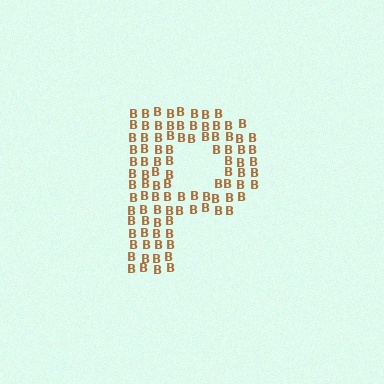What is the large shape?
The large shape is the letter P.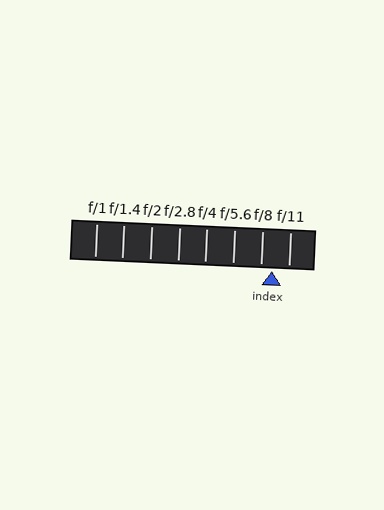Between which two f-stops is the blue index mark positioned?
The index mark is between f/8 and f/11.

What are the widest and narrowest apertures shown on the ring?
The widest aperture shown is f/1 and the narrowest is f/11.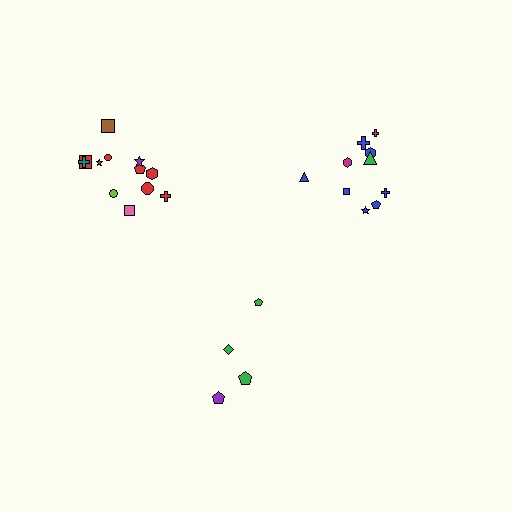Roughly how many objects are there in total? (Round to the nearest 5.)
Roughly 25 objects in total.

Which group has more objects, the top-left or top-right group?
The top-left group.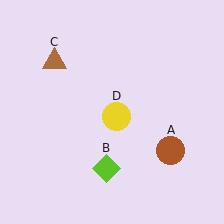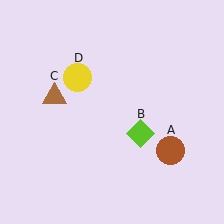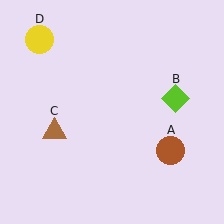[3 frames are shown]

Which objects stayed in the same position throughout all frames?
Brown circle (object A) remained stationary.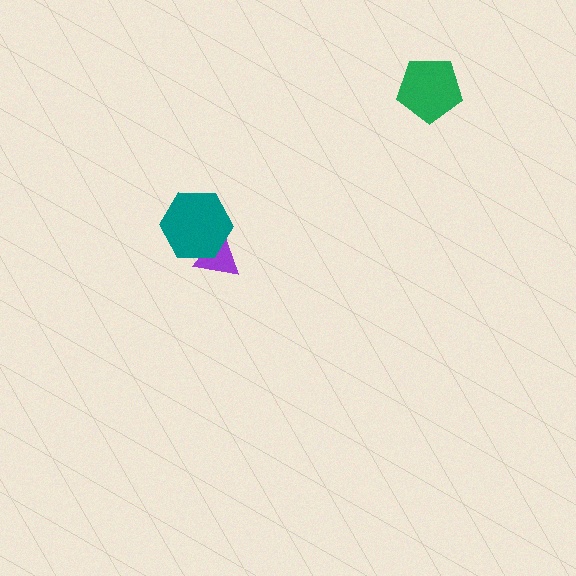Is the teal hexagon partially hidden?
No, no other shape covers it.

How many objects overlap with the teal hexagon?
1 object overlaps with the teal hexagon.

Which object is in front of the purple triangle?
The teal hexagon is in front of the purple triangle.